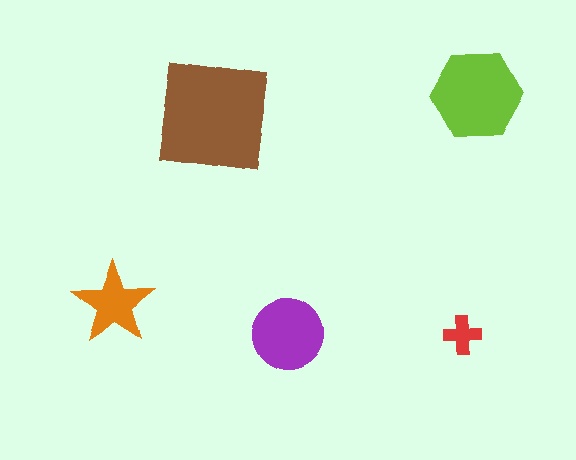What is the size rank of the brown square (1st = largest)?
1st.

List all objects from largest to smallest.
The brown square, the lime hexagon, the purple circle, the orange star, the red cross.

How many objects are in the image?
There are 5 objects in the image.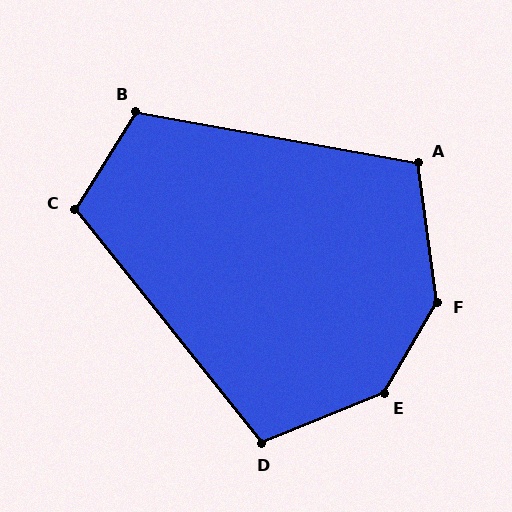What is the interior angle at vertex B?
Approximately 112 degrees (obtuse).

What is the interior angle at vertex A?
Approximately 108 degrees (obtuse).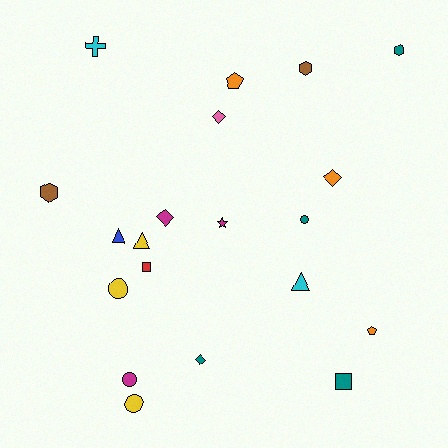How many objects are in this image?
There are 20 objects.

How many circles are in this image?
There are 4 circles.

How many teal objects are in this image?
There are 4 teal objects.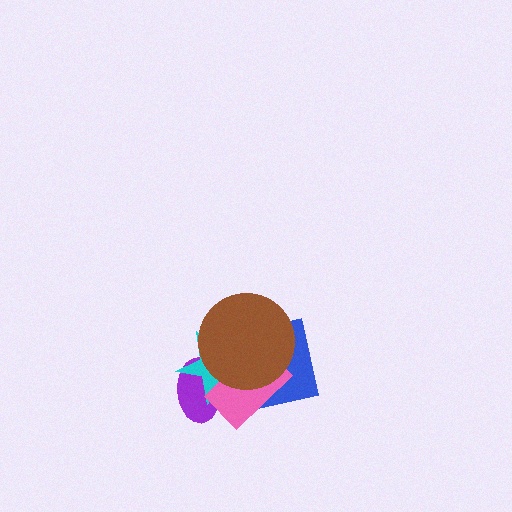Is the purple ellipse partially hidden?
Yes, it is partially covered by another shape.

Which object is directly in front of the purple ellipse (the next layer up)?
The cyan star is directly in front of the purple ellipse.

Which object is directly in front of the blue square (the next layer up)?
The pink rectangle is directly in front of the blue square.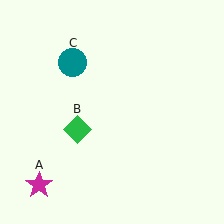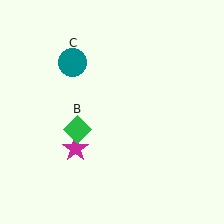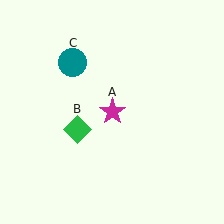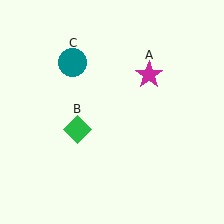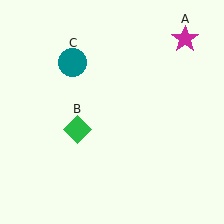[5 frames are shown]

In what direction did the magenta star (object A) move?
The magenta star (object A) moved up and to the right.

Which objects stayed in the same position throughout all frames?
Green diamond (object B) and teal circle (object C) remained stationary.